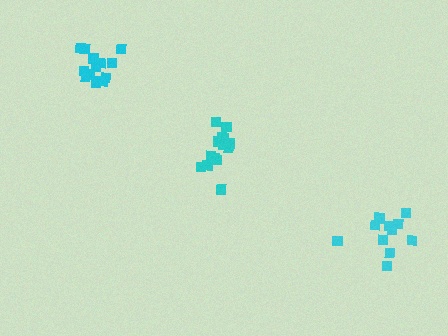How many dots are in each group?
Group 1: 14 dots, Group 2: 11 dots, Group 3: 15 dots (40 total).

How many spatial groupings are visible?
There are 3 spatial groupings.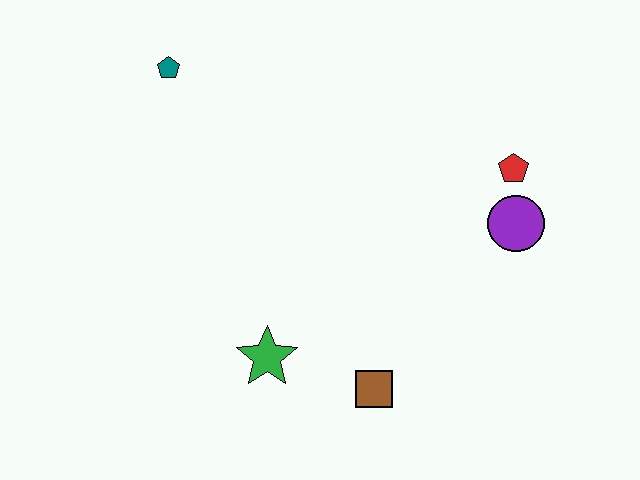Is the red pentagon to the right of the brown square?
Yes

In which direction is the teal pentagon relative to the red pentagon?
The teal pentagon is to the left of the red pentagon.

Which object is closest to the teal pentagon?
The green star is closest to the teal pentagon.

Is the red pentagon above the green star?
Yes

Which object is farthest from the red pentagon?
The teal pentagon is farthest from the red pentagon.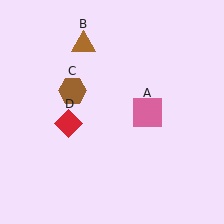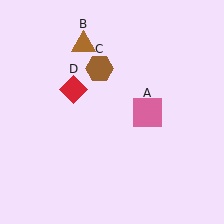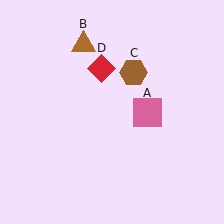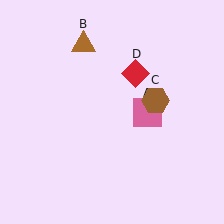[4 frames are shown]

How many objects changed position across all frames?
2 objects changed position: brown hexagon (object C), red diamond (object D).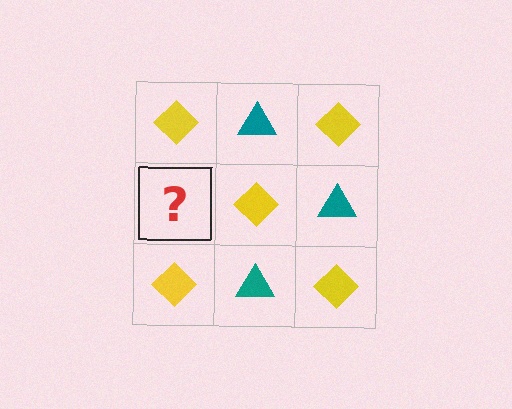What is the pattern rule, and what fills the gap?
The rule is that it alternates yellow diamond and teal triangle in a checkerboard pattern. The gap should be filled with a teal triangle.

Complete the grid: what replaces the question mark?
The question mark should be replaced with a teal triangle.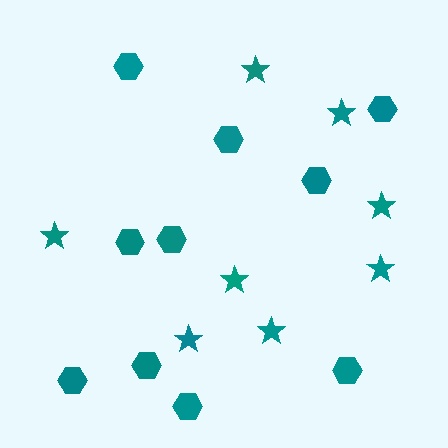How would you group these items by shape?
There are 2 groups: one group of stars (8) and one group of hexagons (10).